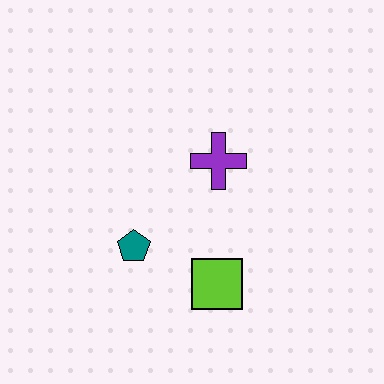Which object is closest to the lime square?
The teal pentagon is closest to the lime square.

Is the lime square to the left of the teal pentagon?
No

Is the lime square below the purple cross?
Yes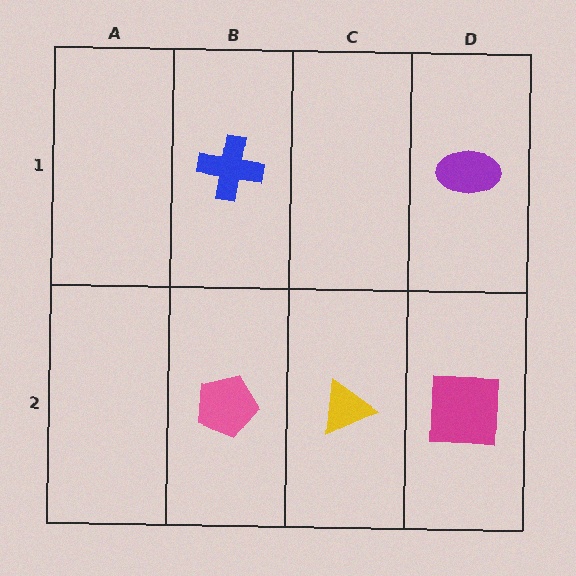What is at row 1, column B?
A blue cross.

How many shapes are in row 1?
2 shapes.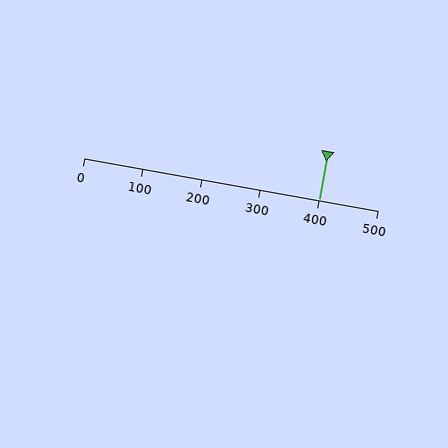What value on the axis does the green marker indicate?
The marker indicates approximately 400.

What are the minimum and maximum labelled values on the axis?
The axis runs from 0 to 500.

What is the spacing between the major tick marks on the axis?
The major ticks are spaced 100 apart.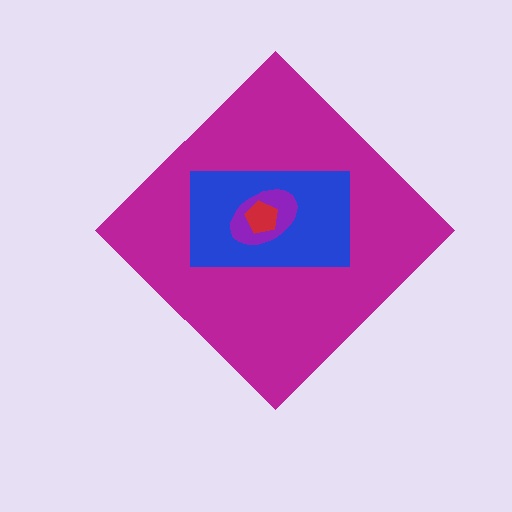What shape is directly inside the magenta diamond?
The blue rectangle.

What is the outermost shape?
The magenta diamond.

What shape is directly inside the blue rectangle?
The purple ellipse.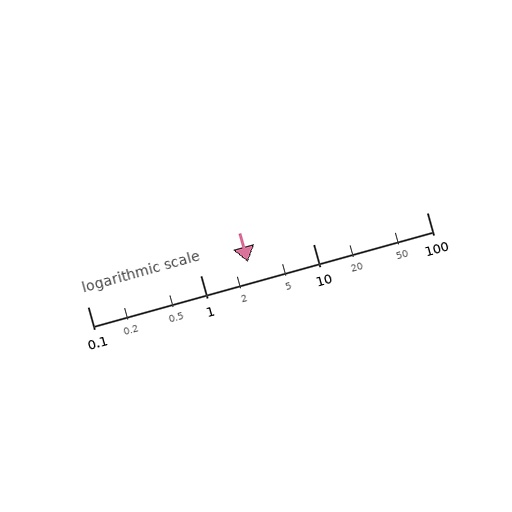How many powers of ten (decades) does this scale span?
The scale spans 3 decades, from 0.1 to 100.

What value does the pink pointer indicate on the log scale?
The pointer indicates approximately 2.6.